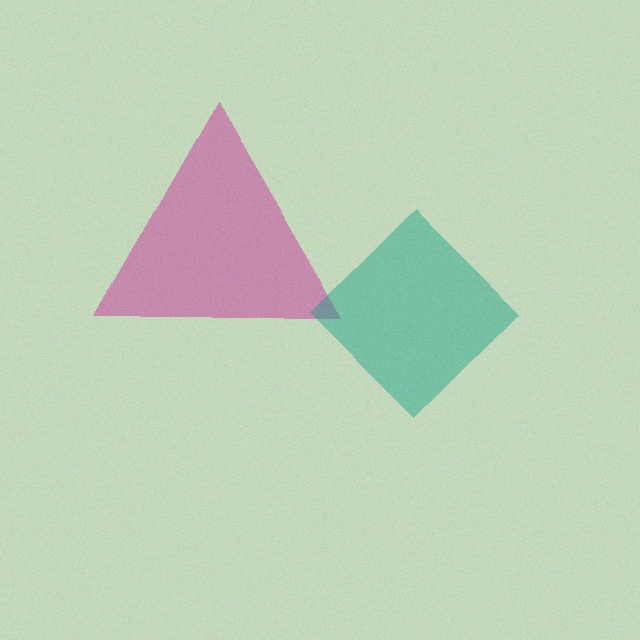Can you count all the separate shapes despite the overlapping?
Yes, there are 2 separate shapes.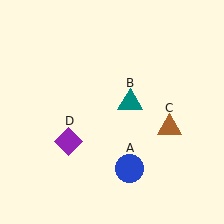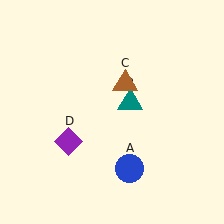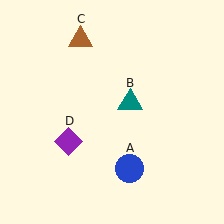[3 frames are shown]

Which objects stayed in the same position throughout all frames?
Blue circle (object A) and teal triangle (object B) and purple diamond (object D) remained stationary.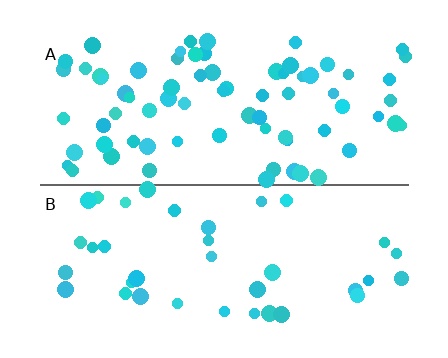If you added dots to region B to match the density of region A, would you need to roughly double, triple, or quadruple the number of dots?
Approximately double.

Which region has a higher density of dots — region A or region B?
A (the top).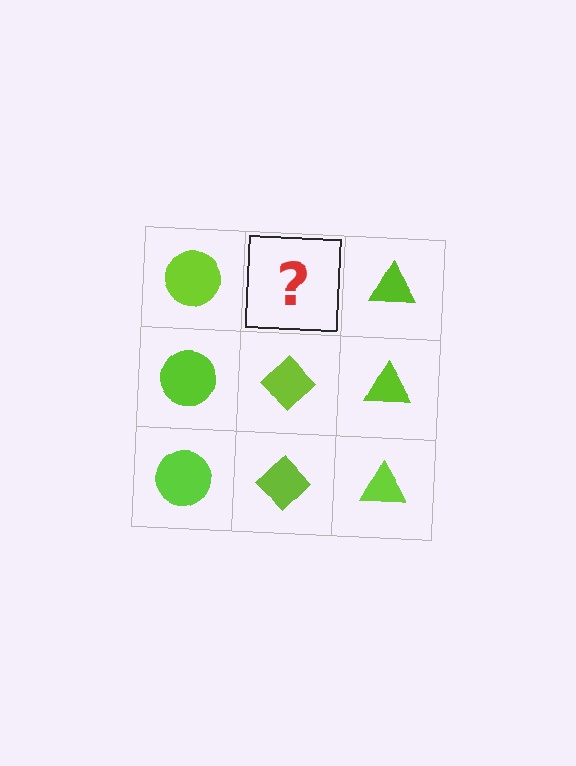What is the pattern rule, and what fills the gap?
The rule is that each column has a consistent shape. The gap should be filled with a lime diamond.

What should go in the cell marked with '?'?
The missing cell should contain a lime diamond.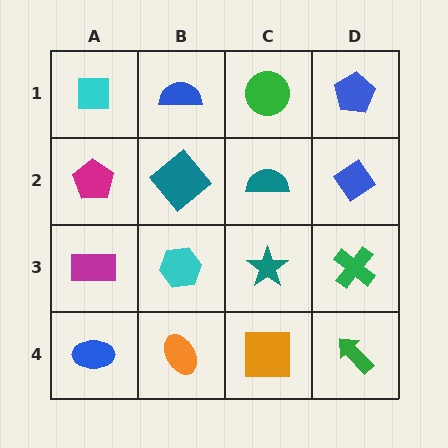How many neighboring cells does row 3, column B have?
4.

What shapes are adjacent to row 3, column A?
A magenta pentagon (row 2, column A), a blue ellipse (row 4, column A), a cyan hexagon (row 3, column B).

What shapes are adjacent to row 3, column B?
A teal diamond (row 2, column B), an orange ellipse (row 4, column B), a magenta rectangle (row 3, column A), a teal star (row 3, column C).